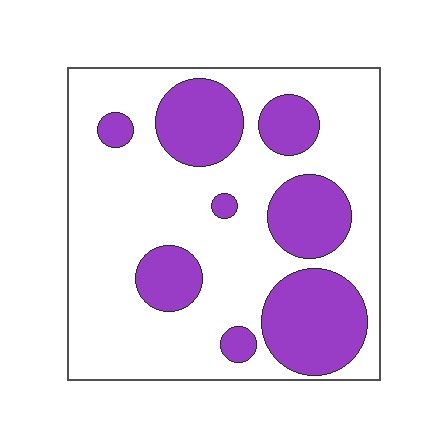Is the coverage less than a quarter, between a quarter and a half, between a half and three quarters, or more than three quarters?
Between a quarter and a half.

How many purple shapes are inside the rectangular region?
8.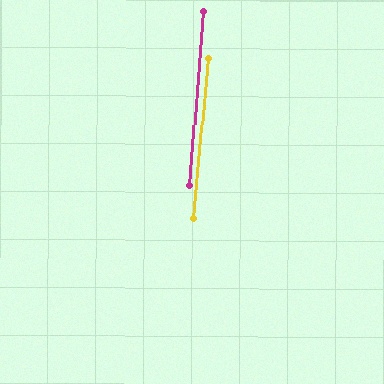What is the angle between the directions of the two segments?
Approximately 1 degree.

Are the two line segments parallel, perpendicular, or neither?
Parallel — their directions differ by only 0.8°.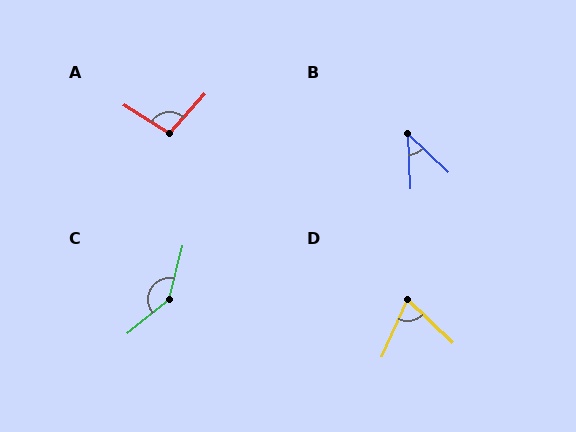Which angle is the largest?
C, at approximately 144 degrees.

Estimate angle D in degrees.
Approximately 70 degrees.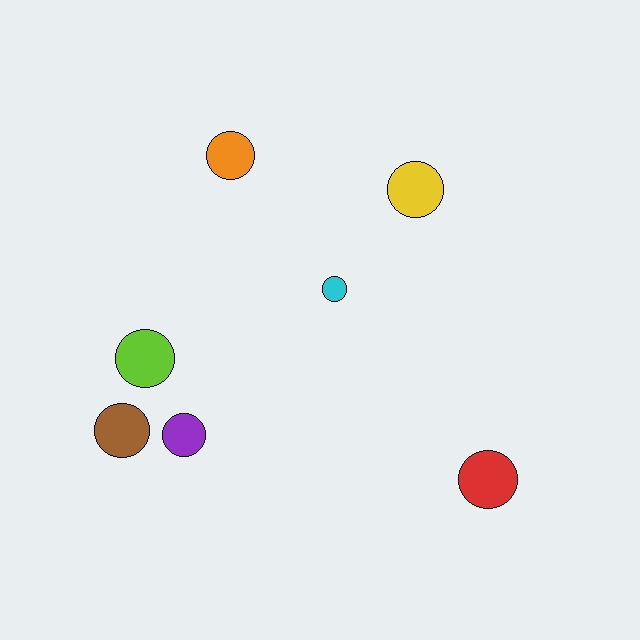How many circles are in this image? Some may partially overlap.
There are 7 circles.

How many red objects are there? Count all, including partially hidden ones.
There is 1 red object.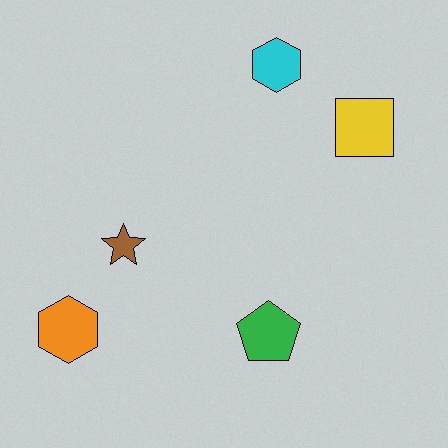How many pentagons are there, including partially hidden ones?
There is 1 pentagon.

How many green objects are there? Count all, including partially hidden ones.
There is 1 green object.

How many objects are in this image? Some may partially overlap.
There are 5 objects.